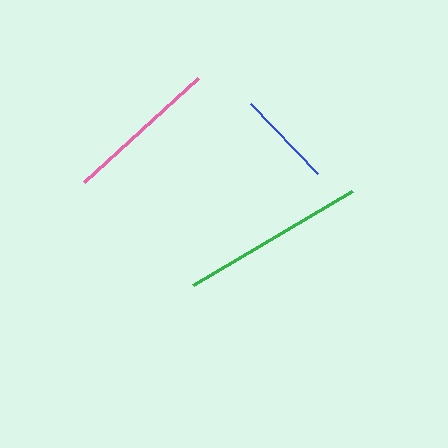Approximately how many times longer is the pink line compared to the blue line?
The pink line is approximately 1.6 times the length of the blue line.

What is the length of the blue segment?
The blue segment is approximately 97 pixels long.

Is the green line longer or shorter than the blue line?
The green line is longer than the blue line.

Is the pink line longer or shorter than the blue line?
The pink line is longer than the blue line.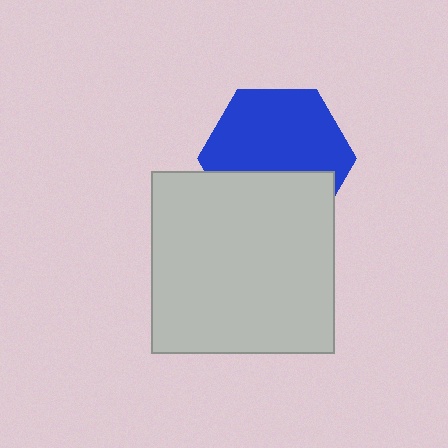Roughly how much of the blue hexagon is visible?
About half of it is visible (roughly 63%).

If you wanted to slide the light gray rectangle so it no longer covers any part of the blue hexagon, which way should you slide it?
Slide it down — that is the most direct way to separate the two shapes.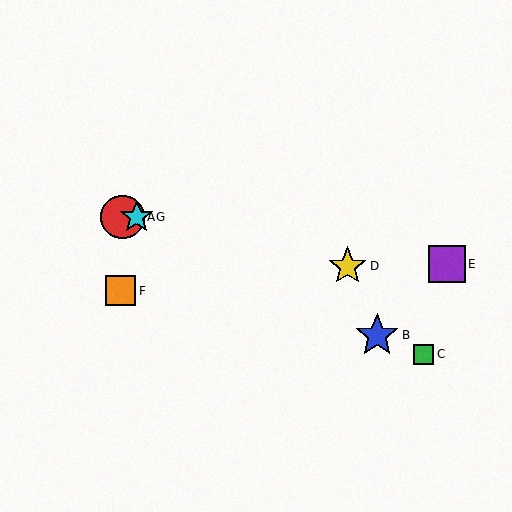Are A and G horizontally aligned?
Yes, both are at y≈217.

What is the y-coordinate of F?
Object F is at y≈291.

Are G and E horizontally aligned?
No, G is at y≈217 and E is at y≈264.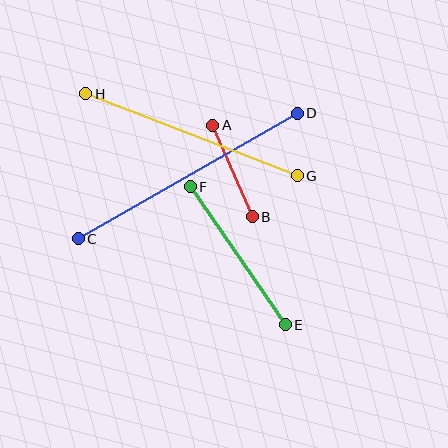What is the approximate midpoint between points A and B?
The midpoint is at approximately (233, 171) pixels.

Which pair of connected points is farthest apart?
Points C and D are farthest apart.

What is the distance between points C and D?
The distance is approximately 252 pixels.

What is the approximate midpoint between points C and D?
The midpoint is at approximately (188, 176) pixels.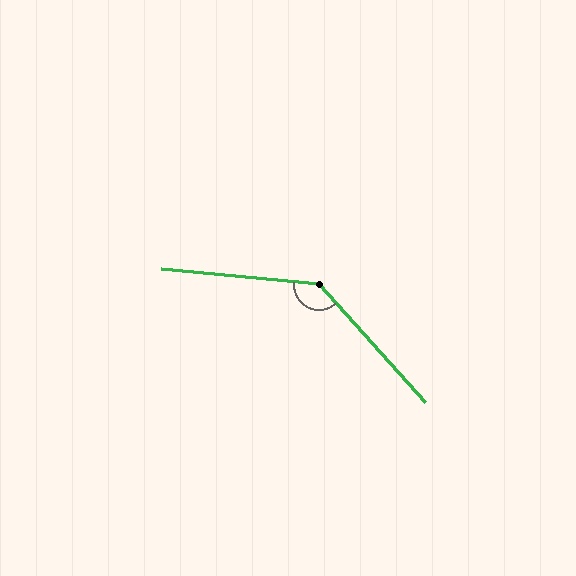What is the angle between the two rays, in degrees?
Approximately 138 degrees.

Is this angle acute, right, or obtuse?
It is obtuse.